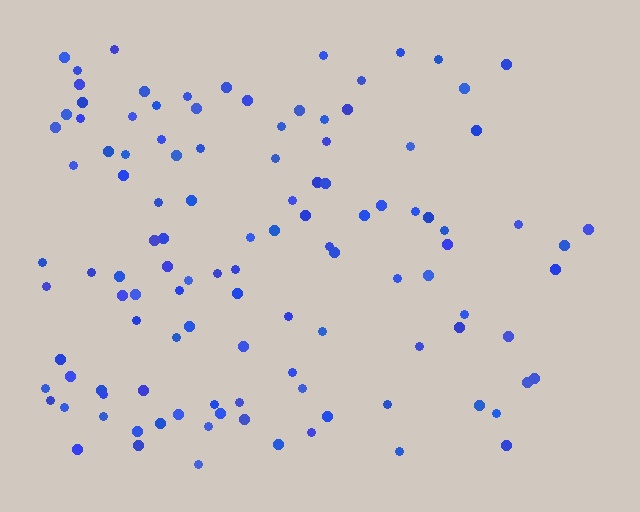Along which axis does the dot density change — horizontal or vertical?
Horizontal.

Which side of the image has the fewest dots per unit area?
The right.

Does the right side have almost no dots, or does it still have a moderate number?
Still a moderate number, just noticeably fewer than the left.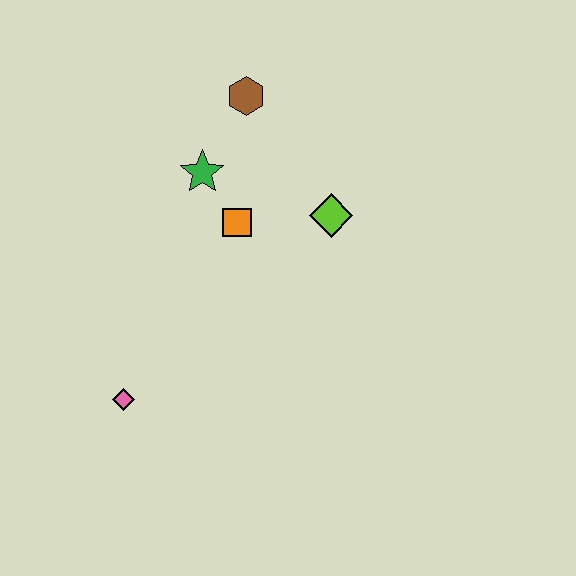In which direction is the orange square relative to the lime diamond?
The orange square is to the left of the lime diamond.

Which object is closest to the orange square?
The green star is closest to the orange square.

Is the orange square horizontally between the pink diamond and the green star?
No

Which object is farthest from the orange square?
The pink diamond is farthest from the orange square.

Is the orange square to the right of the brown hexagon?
No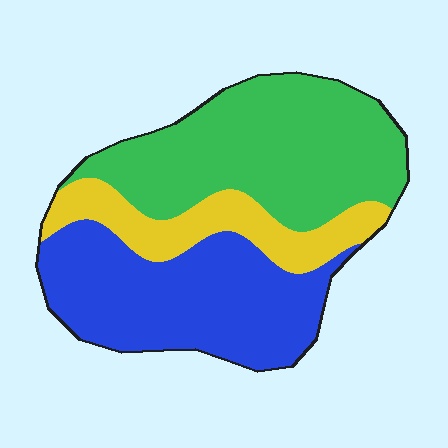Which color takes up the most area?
Green, at roughly 45%.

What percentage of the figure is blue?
Blue covers 39% of the figure.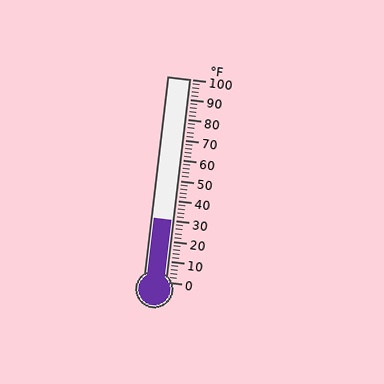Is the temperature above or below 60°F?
The temperature is below 60°F.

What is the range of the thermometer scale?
The thermometer scale ranges from 0°F to 100°F.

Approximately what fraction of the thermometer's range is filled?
The thermometer is filled to approximately 30% of its range.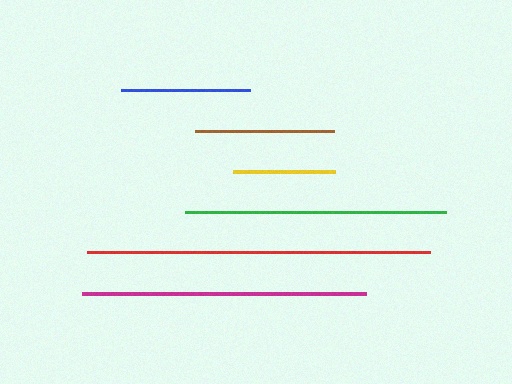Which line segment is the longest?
The red line is the longest at approximately 344 pixels.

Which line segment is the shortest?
The yellow line is the shortest at approximately 102 pixels.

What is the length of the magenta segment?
The magenta segment is approximately 284 pixels long.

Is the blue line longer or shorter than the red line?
The red line is longer than the blue line.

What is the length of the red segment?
The red segment is approximately 344 pixels long.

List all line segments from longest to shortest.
From longest to shortest: red, magenta, green, brown, blue, yellow.